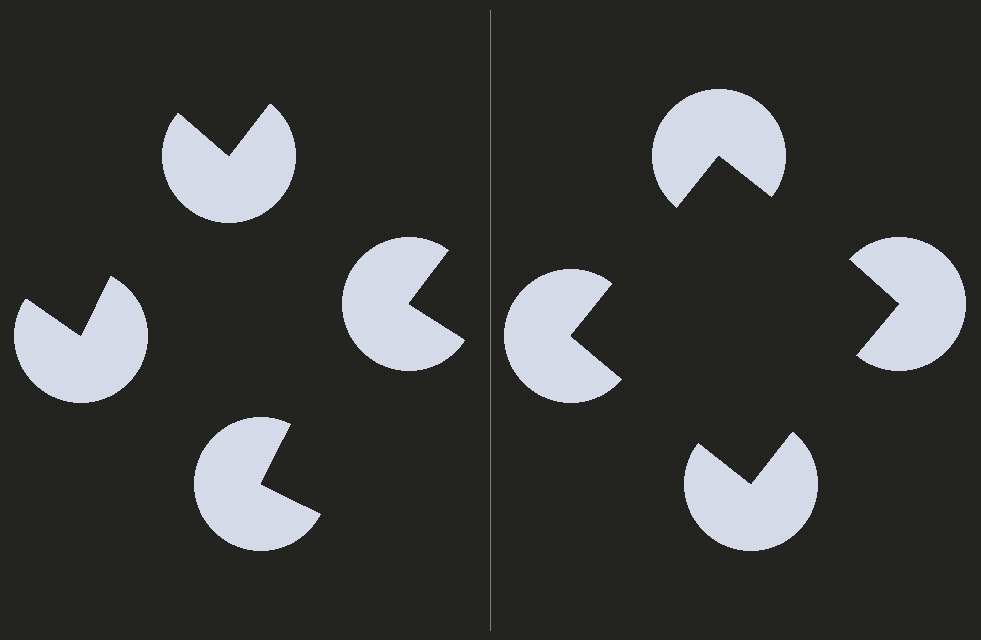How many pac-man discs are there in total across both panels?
8 — 4 on each side.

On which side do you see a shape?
An illusory square appears on the right side. On the left side the wedge cuts are rotated, so no coherent shape forms.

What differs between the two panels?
The pac-man discs are positioned identically on both sides; only the wedge orientations differ. On the right they align to a square; on the left they are misaligned.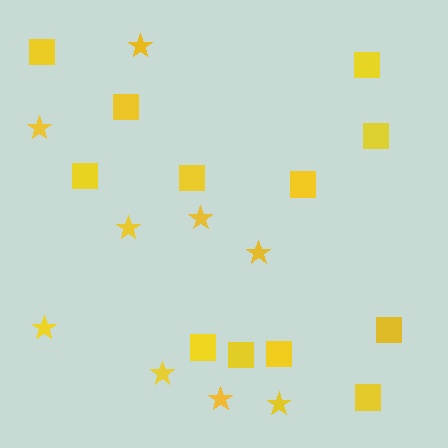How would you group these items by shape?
There are 2 groups: one group of stars (9) and one group of squares (12).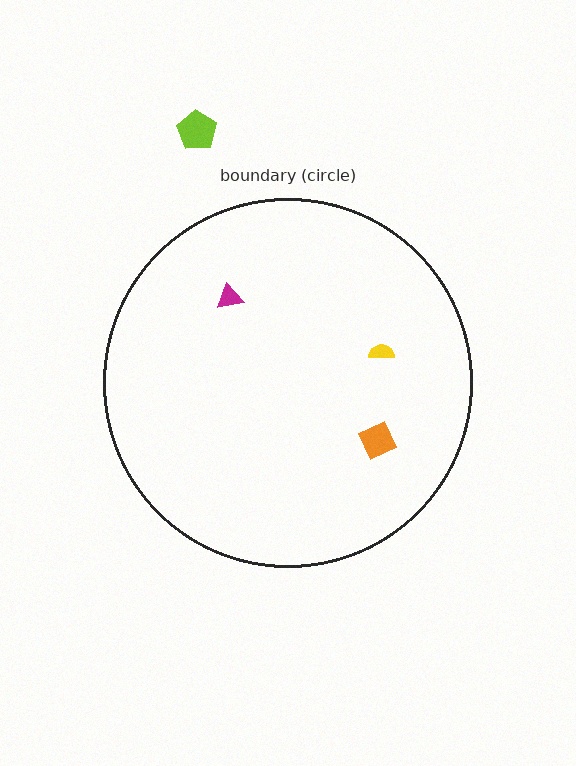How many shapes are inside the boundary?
3 inside, 1 outside.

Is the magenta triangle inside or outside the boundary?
Inside.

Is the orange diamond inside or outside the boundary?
Inside.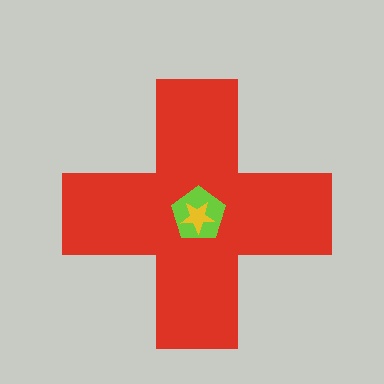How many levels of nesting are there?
3.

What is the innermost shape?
The yellow star.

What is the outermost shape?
The red cross.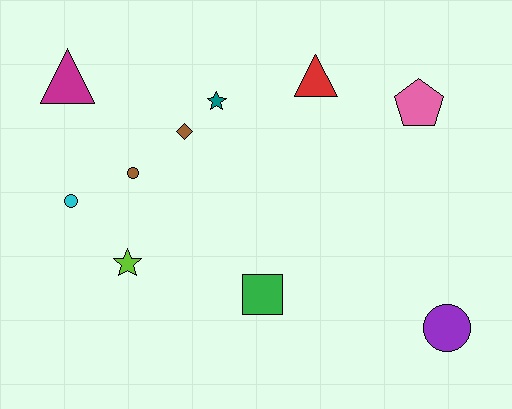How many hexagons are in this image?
There are no hexagons.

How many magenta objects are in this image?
There is 1 magenta object.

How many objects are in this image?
There are 10 objects.